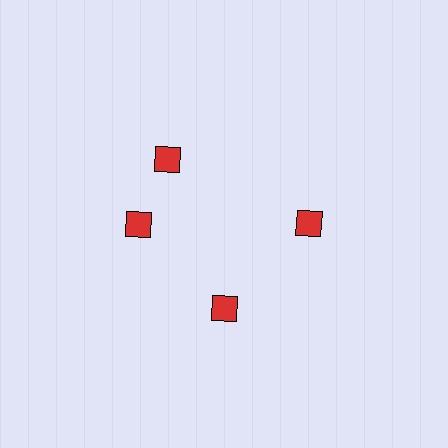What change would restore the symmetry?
The symmetry would be restored by rotating it back into even spacing with its neighbors so that all 4 diamonds sit at equal angles and equal distance from the center.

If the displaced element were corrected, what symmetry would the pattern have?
It would have 4-fold rotational symmetry — the pattern would map onto itself every 90 degrees.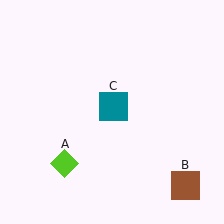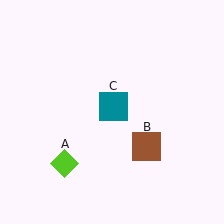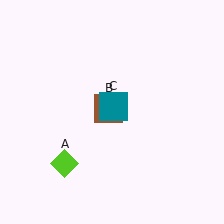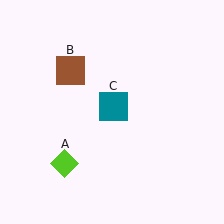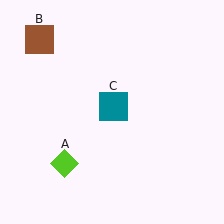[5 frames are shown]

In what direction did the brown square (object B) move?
The brown square (object B) moved up and to the left.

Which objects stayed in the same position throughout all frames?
Lime diamond (object A) and teal square (object C) remained stationary.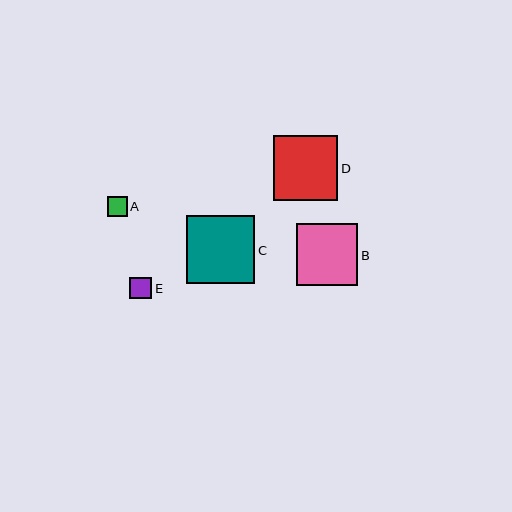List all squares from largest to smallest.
From largest to smallest: C, D, B, E, A.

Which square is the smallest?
Square A is the smallest with a size of approximately 20 pixels.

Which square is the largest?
Square C is the largest with a size of approximately 68 pixels.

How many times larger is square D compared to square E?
Square D is approximately 3.0 times the size of square E.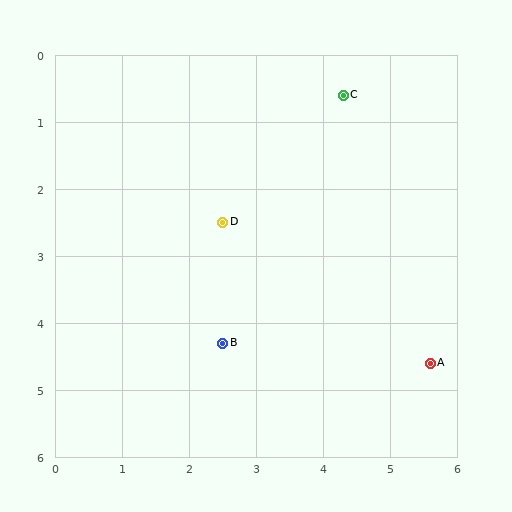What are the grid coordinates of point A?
Point A is at approximately (5.6, 4.6).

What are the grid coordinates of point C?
Point C is at approximately (4.3, 0.6).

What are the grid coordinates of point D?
Point D is at approximately (2.5, 2.5).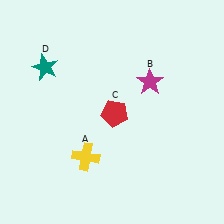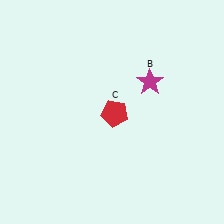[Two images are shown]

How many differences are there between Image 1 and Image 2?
There are 2 differences between the two images.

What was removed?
The yellow cross (A), the teal star (D) were removed in Image 2.